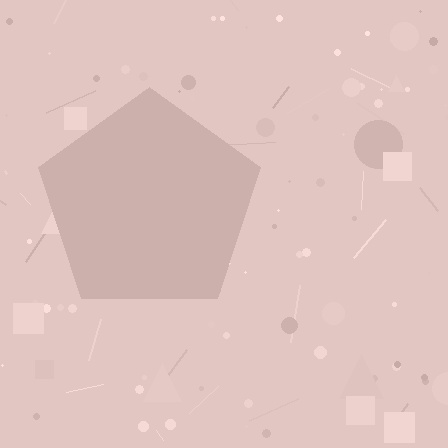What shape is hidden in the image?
A pentagon is hidden in the image.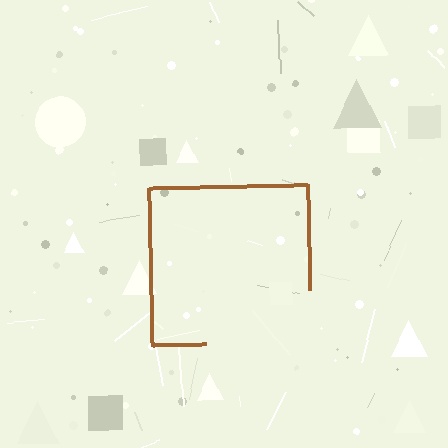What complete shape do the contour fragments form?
The contour fragments form a square.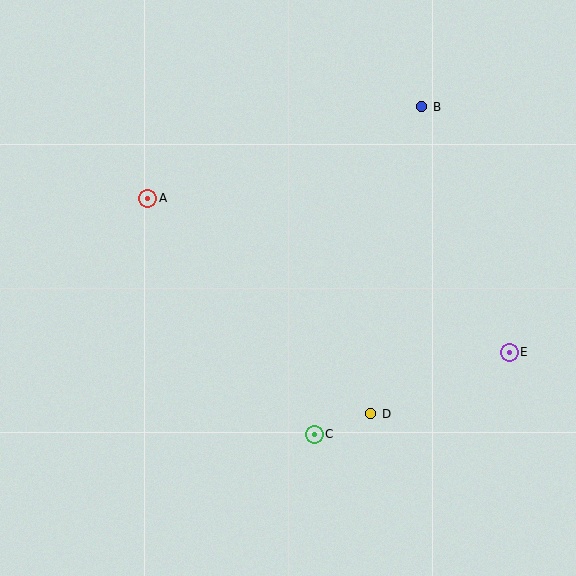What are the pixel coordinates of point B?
Point B is at (422, 107).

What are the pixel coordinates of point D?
Point D is at (371, 414).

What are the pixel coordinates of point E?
Point E is at (509, 352).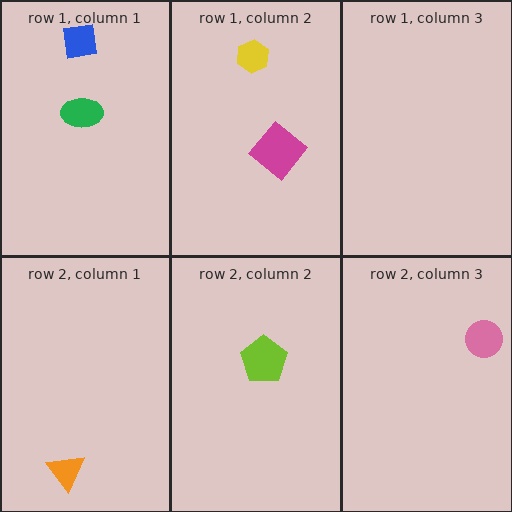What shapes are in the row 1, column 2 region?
The magenta diamond, the yellow hexagon.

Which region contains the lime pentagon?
The row 2, column 2 region.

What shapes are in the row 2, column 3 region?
The pink circle.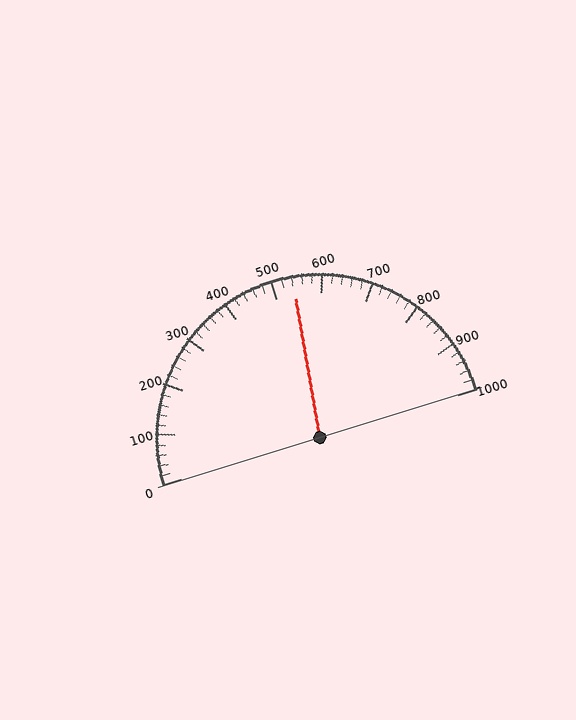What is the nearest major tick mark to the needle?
The nearest major tick mark is 500.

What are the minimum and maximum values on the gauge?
The gauge ranges from 0 to 1000.